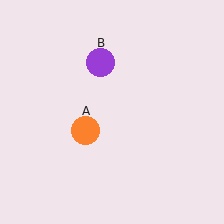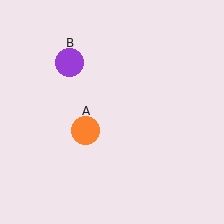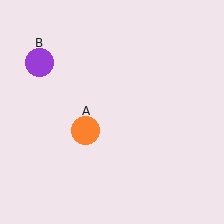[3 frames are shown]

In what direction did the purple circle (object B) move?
The purple circle (object B) moved left.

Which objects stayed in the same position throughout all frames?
Orange circle (object A) remained stationary.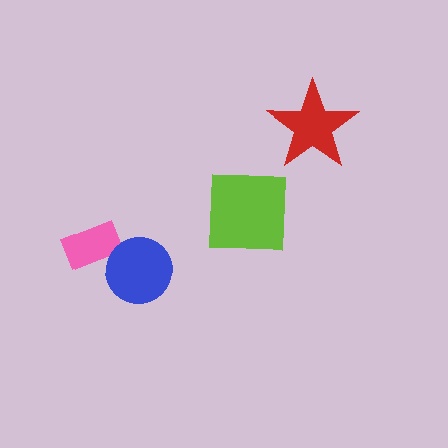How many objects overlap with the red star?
0 objects overlap with the red star.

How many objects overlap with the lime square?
0 objects overlap with the lime square.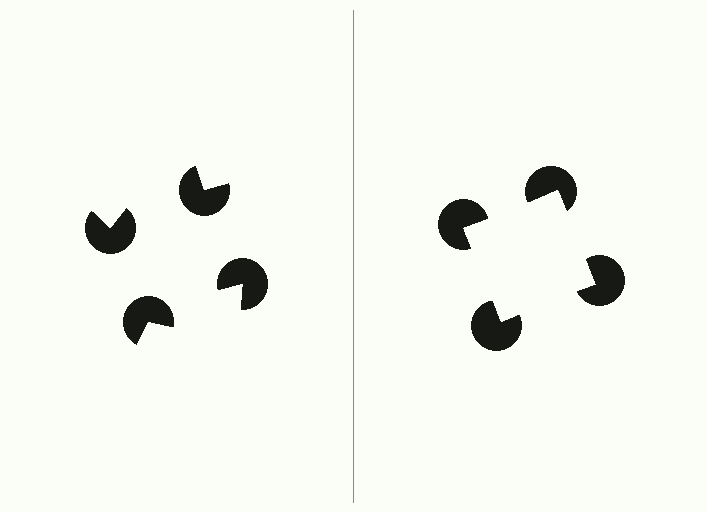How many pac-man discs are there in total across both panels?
8 — 4 on each side.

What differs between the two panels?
The pac-man discs are positioned identically on both sides; only the wedge orientations differ. On the right they align to a square; on the left they are misaligned.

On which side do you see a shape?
An illusory square appears on the right side. On the left side the wedge cuts are rotated, so no coherent shape forms.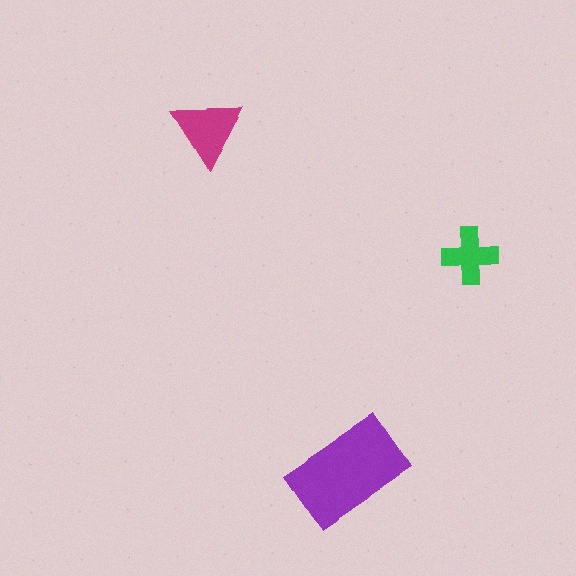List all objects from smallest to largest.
The green cross, the magenta triangle, the purple rectangle.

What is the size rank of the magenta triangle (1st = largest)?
2nd.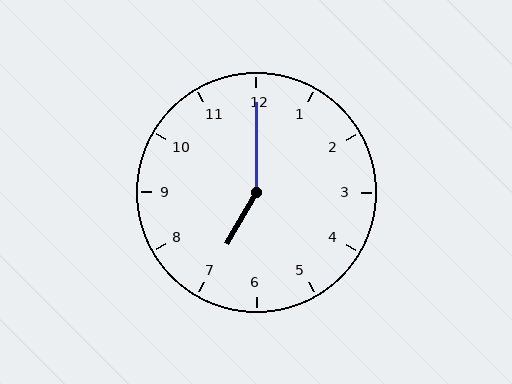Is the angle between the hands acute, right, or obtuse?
It is obtuse.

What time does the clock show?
7:00.